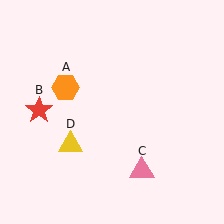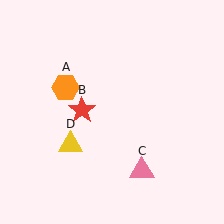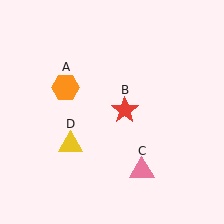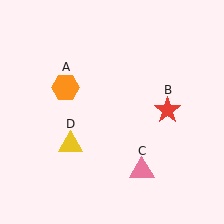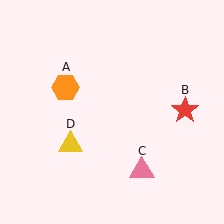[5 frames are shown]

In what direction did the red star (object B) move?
The red star (object B) moved right.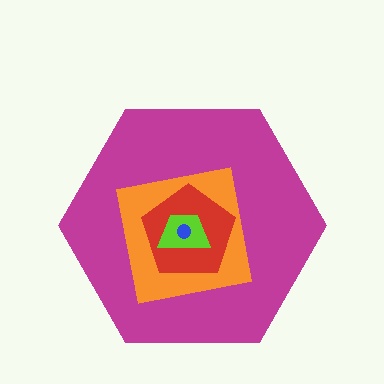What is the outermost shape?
The magenta hexagon.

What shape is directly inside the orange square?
The red pentagon.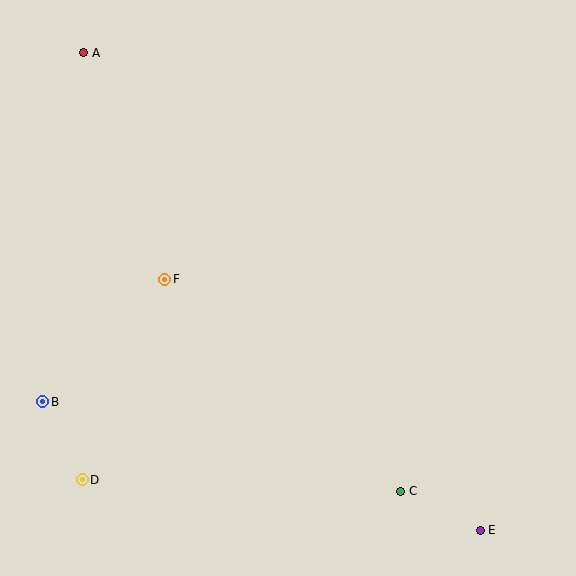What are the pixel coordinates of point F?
Point F is at (165, 279).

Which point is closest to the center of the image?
Point F at (165, 279) is closest to the center.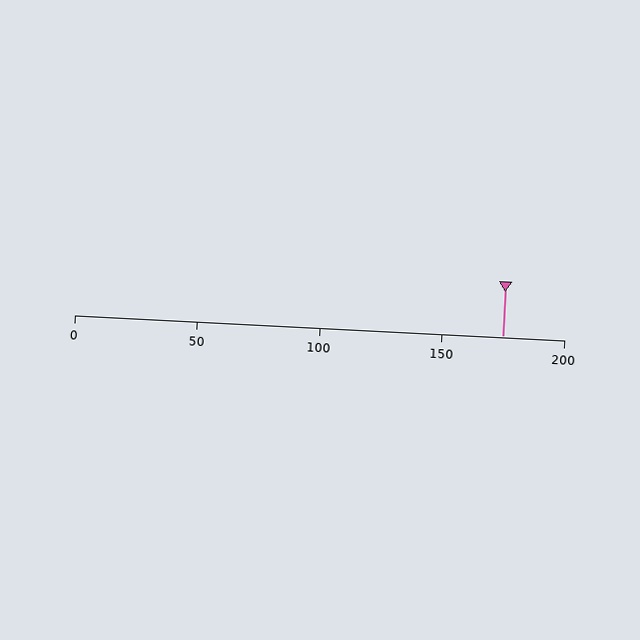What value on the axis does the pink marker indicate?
The marker indicates approximately 175.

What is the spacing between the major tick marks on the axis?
The major ticks are spaced 50 apart.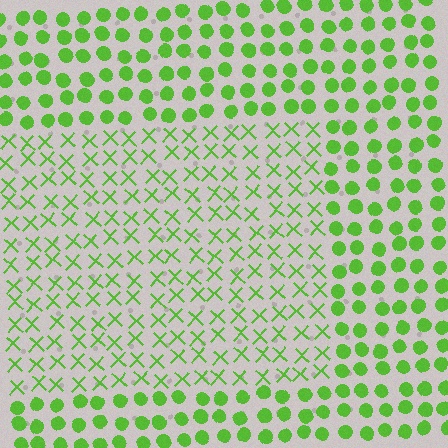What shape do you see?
I see a rectangle.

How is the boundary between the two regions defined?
The boundary is defined by a change in element shape: X marks inside vs. circles outside. All elements share the same color and spacing.